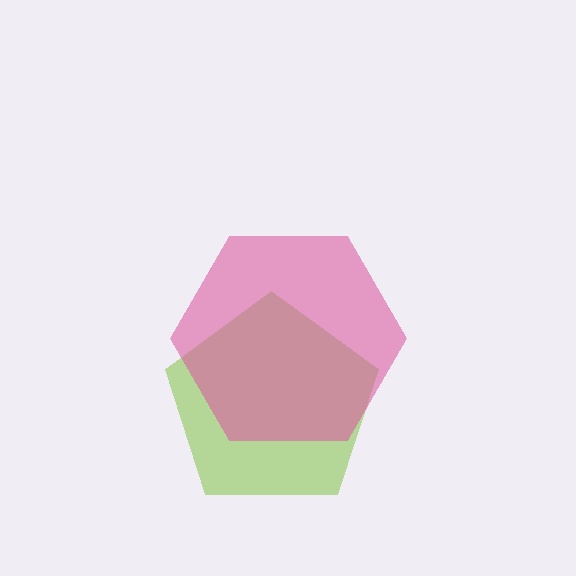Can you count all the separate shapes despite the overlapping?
Yes, there are 2 separate shapes.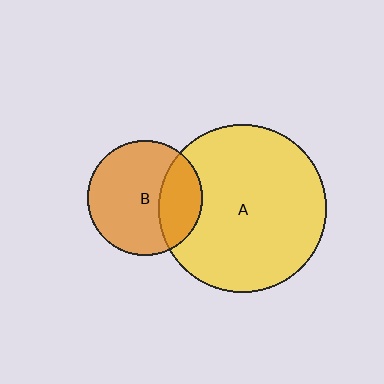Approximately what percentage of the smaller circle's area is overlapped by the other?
Approximately 30%.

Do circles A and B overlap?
Yes.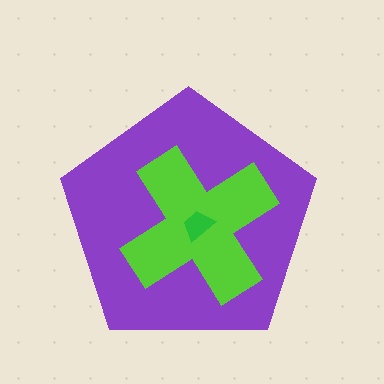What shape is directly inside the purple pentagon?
The lime cross.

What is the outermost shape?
The purple pentagon.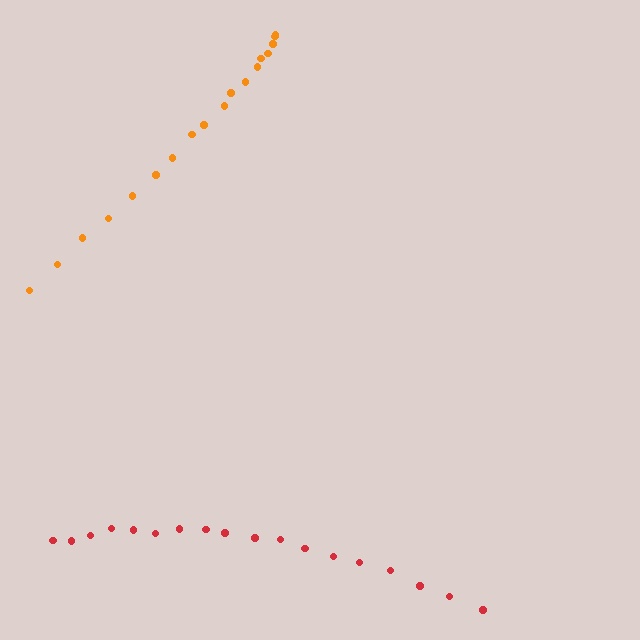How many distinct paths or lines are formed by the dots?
There are 2 distinct paths.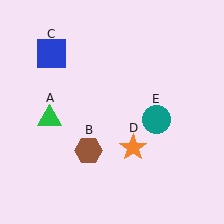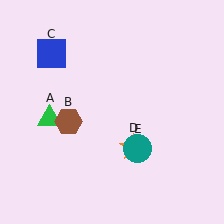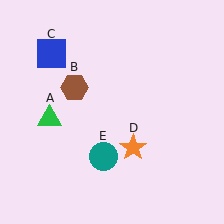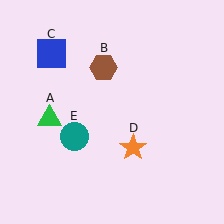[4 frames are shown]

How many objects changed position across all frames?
2 objects changed position: brown hexagon (object B), teal circle (object E).